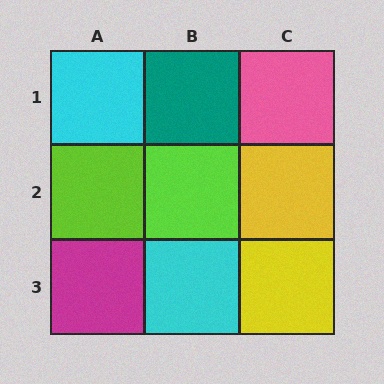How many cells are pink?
1 cell is pink.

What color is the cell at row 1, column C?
Pink.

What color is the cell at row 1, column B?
Teal.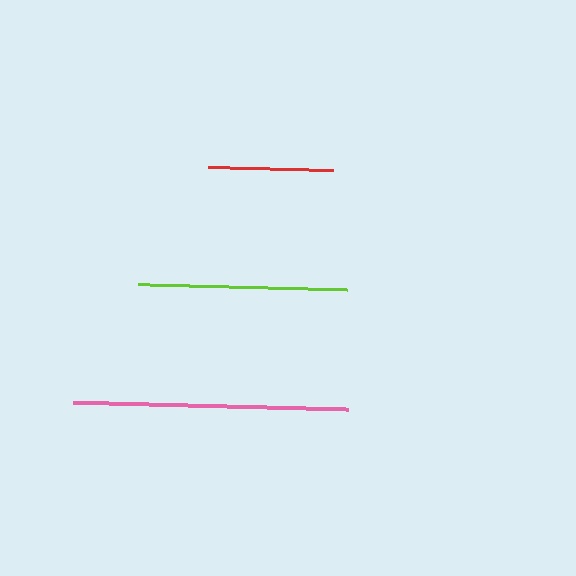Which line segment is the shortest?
The red line is the shortest at approximately 126 pixels.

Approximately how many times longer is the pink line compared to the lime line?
The pink line is approximately 1.3 times the length of the lime line.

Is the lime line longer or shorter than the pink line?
The pink line is longer than the lime line.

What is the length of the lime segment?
The lime segment is approximately 209 pixels long.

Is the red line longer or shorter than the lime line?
The lime line is longer than the red line.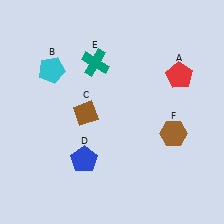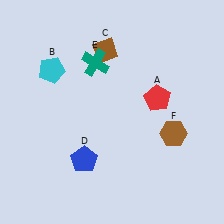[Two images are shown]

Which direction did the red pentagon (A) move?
The red pentagon (A) moved down.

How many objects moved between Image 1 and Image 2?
2 objects moved between the two images.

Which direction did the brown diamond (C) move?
The brown diamond (C) moved up.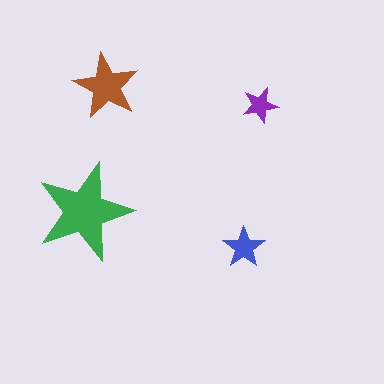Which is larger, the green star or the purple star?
The green one.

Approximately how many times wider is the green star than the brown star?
About 1.5 times wider.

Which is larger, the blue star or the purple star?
The blue one.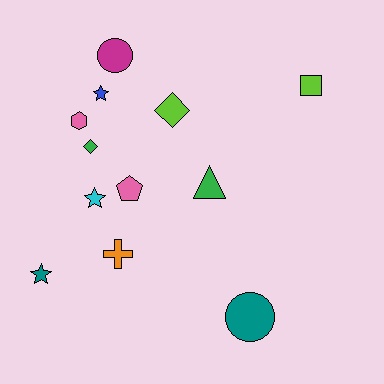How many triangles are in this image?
There is 1 triangle.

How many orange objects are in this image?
There is 1 orange object.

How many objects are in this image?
There are 12 objects.